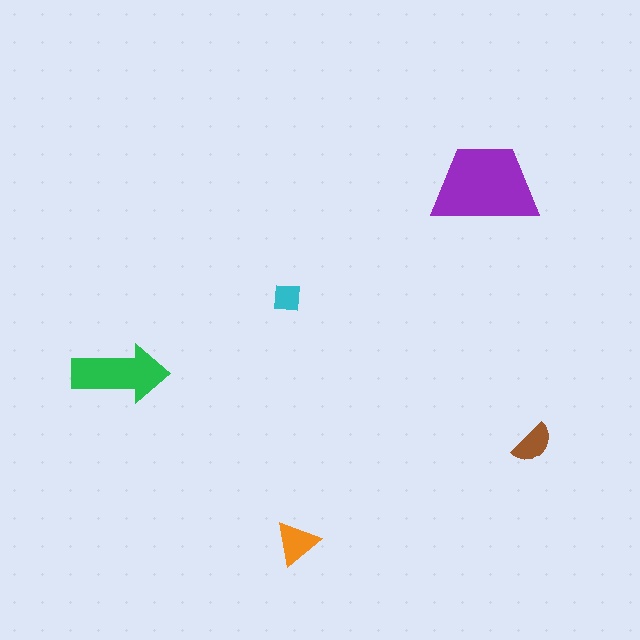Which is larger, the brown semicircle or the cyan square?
The brown semicircle.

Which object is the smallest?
The cyan square.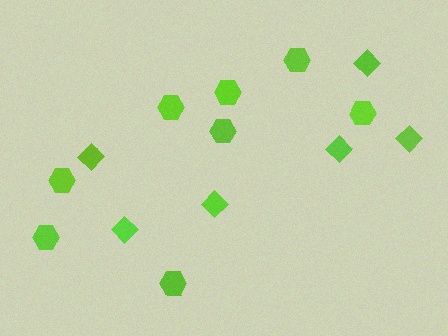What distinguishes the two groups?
There are 2 groups: one group of diamonds (6) and one group of hexagons (8).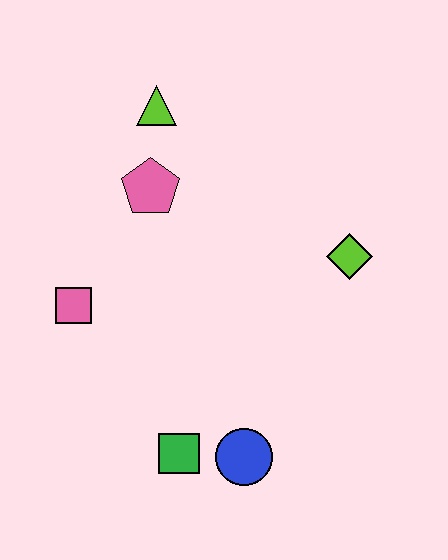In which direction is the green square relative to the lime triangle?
The green square is below the lime triangle.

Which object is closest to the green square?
The blue circle is closest to the green square.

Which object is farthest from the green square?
The lime triangle is farthest from the green square.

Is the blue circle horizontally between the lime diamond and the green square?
Yes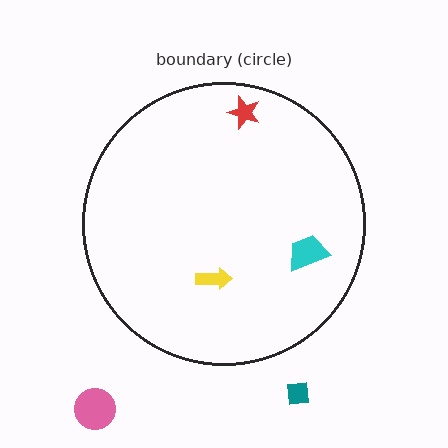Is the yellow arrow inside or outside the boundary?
Inside.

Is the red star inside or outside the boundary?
Inside.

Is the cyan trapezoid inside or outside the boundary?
Inside.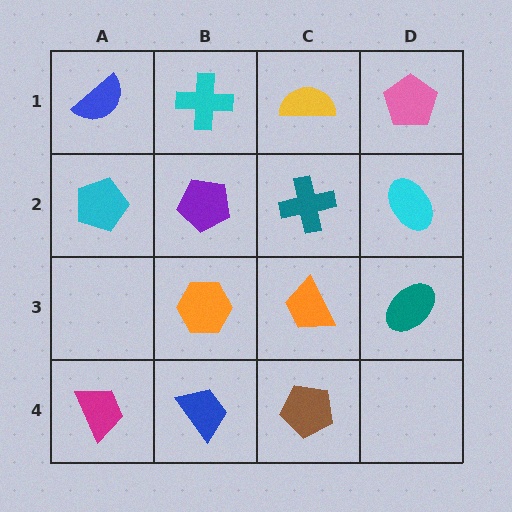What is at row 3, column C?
An orange trapezoid.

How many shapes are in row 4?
3 shapes.